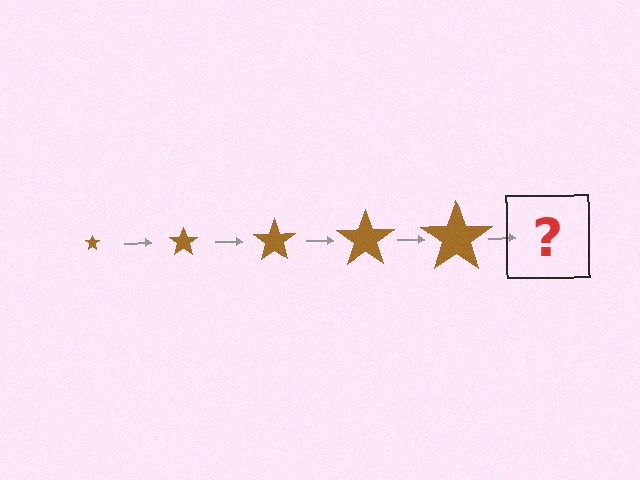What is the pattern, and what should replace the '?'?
The pattern is that the star gets progressively larger each step. The '?' should be a brown star, larger than the previous one.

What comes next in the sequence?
The next element should be a brown star, larger than the previous one.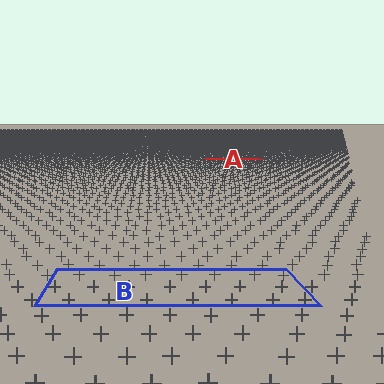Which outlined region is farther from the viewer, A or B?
Region A is farther from the viewer — the texture elements inside it appear smaller and more densely packed.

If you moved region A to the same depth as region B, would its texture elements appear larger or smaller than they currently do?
They would appear larger. At a closer depth, the same texture elements are projected at a bigger on-screen size.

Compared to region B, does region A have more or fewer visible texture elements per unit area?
Region A has more texture elements per unit area — they are packed more densely because it is farther away.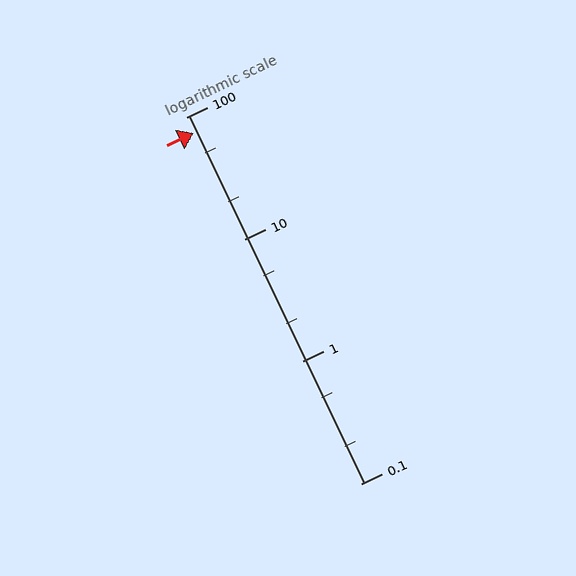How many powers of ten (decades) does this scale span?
The scale spans 3 decades, from 0.1 to 100.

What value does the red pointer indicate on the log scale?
The pointer indicates approximately 74.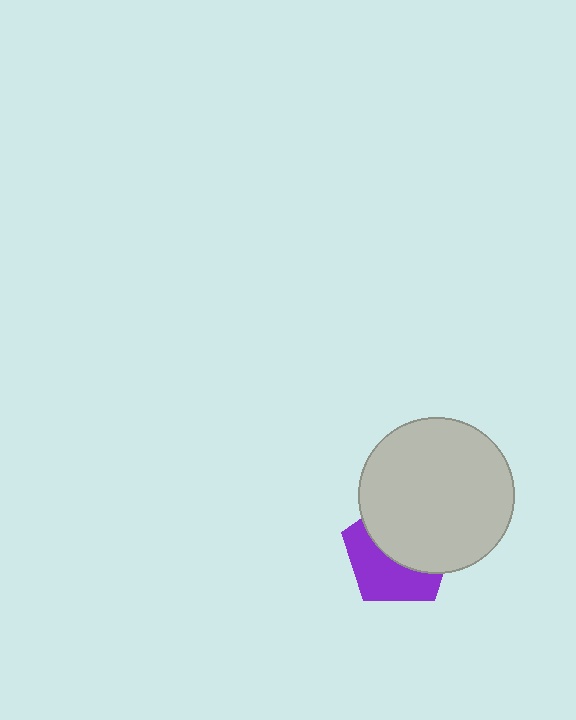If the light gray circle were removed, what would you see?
You would see the complete purple pentagon.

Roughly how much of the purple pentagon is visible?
About half of it is visible (roughly 46%).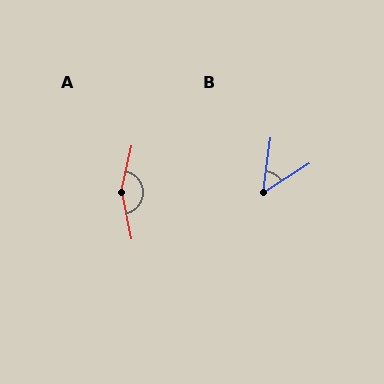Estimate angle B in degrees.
Approximately 49 degrees.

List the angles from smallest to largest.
B (49°), A (157°).